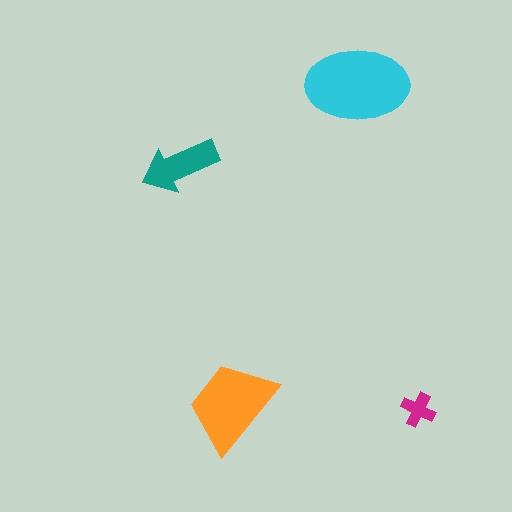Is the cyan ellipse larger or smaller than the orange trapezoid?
Larger.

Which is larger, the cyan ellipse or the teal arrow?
The cyan ellipse.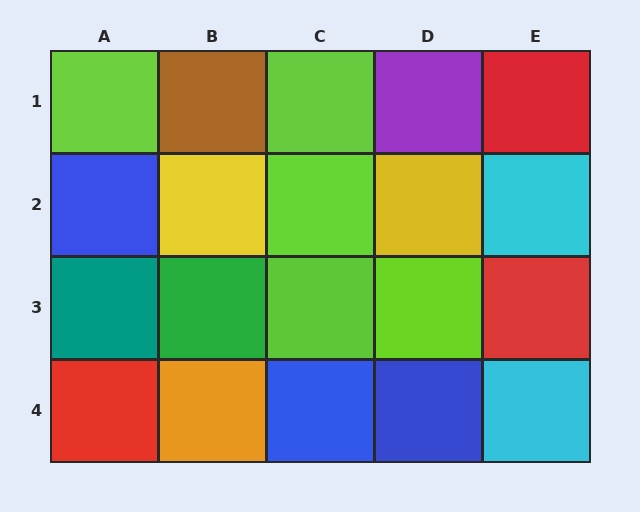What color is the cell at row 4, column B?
Orange.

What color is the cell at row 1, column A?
Lime.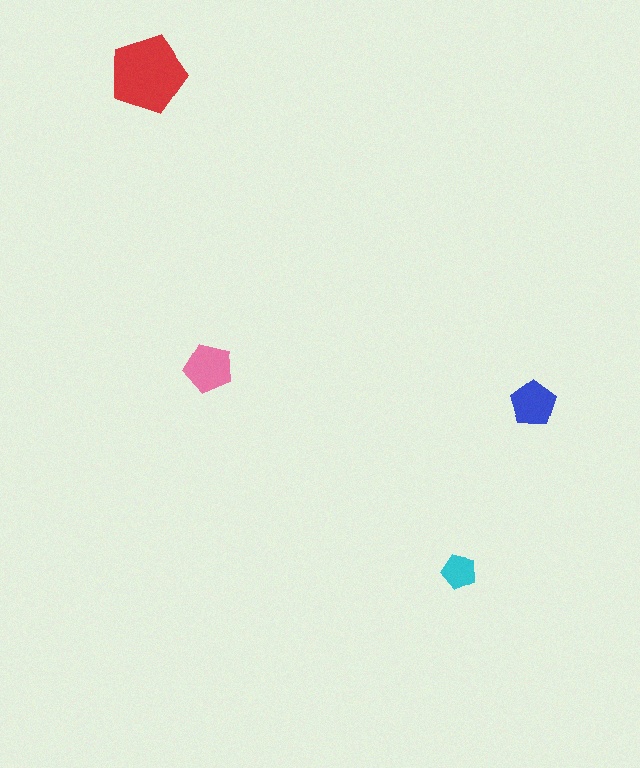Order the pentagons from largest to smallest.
the red one, the pink one, the blue one, the cyan one.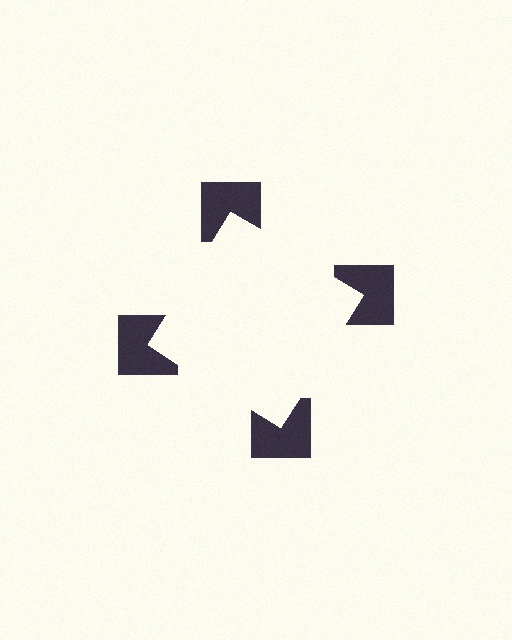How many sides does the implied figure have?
4 sides.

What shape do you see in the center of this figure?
An illusory square — its edges are inferred from the aligned wedge cuts in the notched squares, not physically drawn.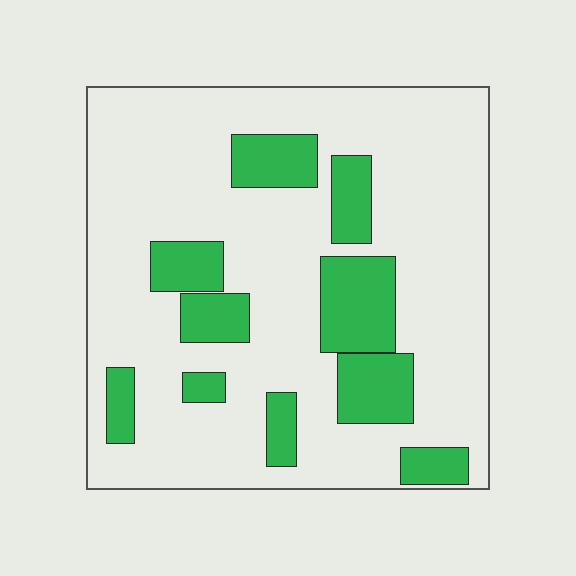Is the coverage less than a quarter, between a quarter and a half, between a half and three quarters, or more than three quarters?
Less than a quarter.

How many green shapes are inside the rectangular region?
10.